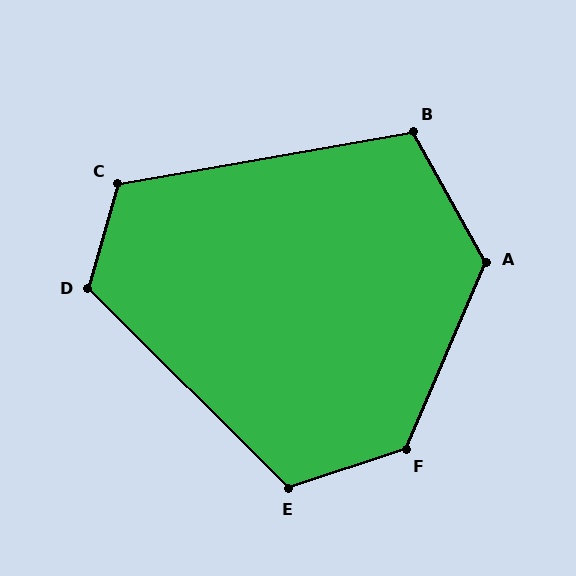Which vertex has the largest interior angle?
F, at approximately 131 degrees.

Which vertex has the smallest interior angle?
B, at approximately 109 degrees.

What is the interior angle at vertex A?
Approximately 127 degrees (obtuse).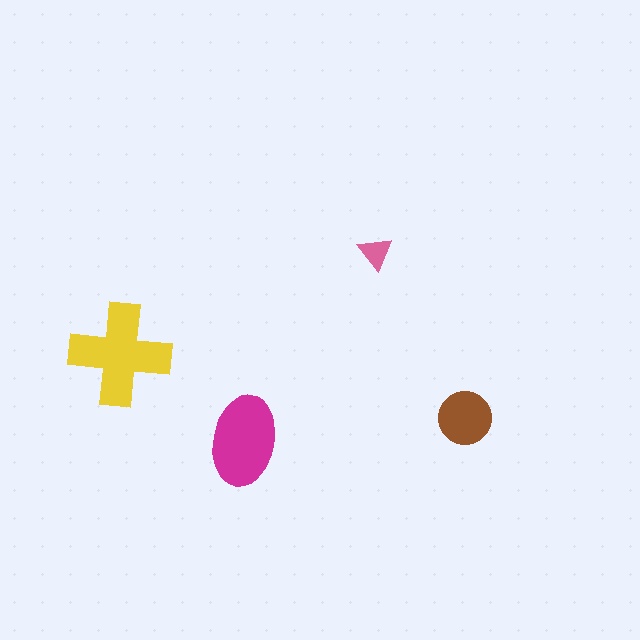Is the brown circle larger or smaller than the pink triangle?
Larger.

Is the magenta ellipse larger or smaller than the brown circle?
Larger.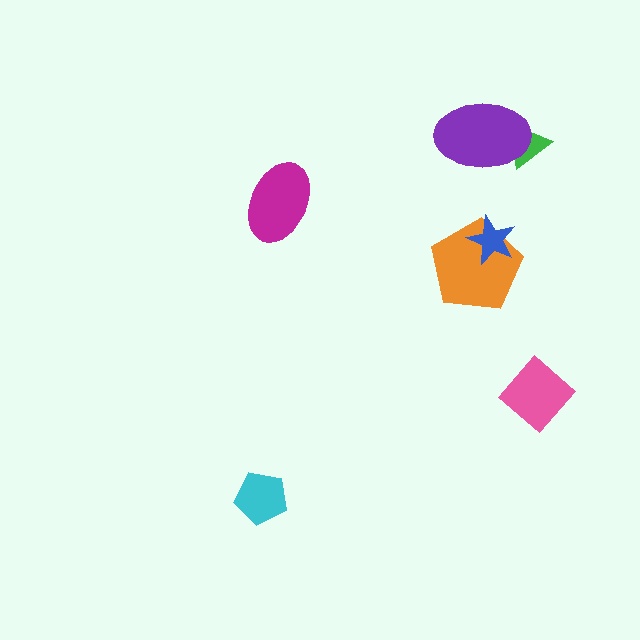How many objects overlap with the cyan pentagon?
0 objects overlap with the cyan pentagon.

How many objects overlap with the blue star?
1 object overlaps with the blue star.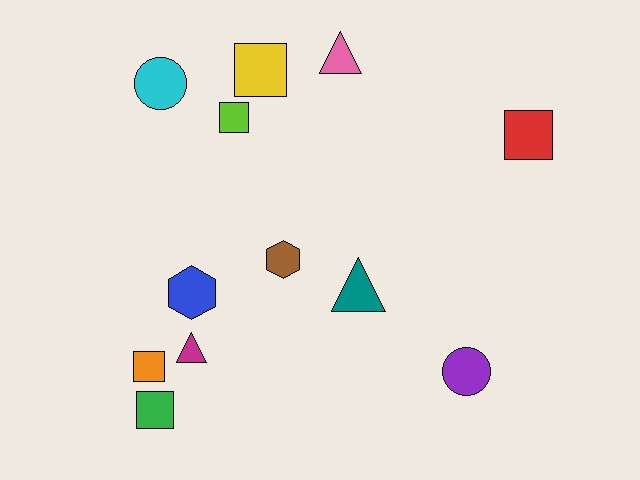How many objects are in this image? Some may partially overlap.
There are 12 objects.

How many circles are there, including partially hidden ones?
There are 2 circles.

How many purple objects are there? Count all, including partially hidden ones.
There is 1 purple object.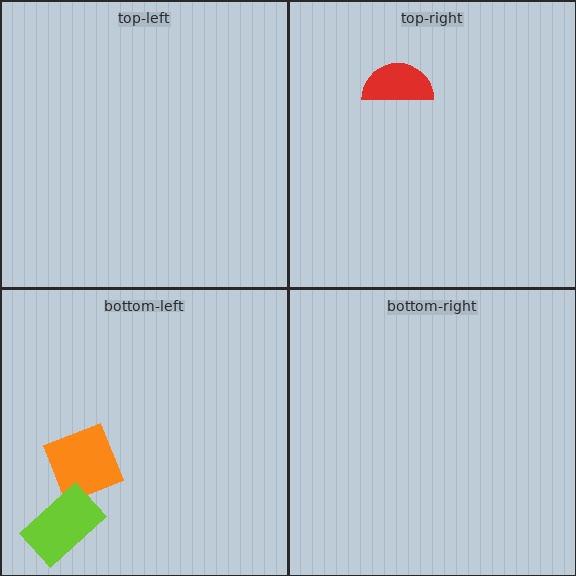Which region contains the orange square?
The bottom-left region.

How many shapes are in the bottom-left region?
2.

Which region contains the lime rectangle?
The bottom-left region.